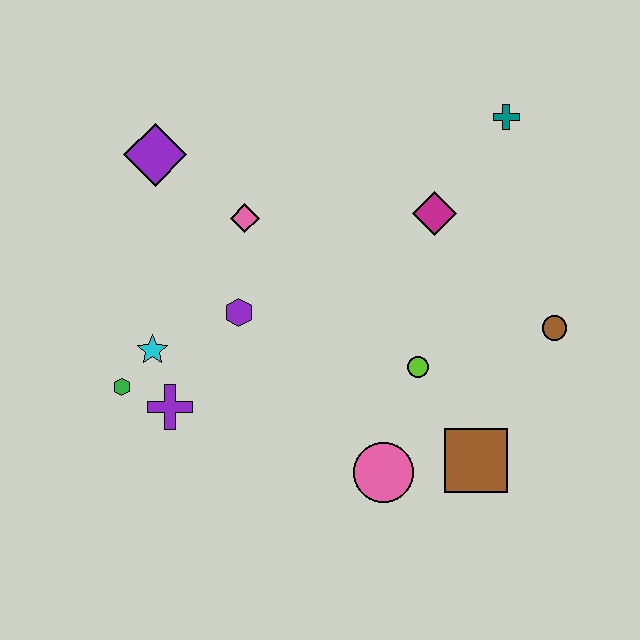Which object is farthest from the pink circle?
The purple diamond is farthest from the pink circle.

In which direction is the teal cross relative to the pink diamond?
The teal cross is to the right of the pink diamond.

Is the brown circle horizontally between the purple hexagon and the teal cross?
No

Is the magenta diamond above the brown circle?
Yes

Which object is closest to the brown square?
The pink circle is closest to the brown square.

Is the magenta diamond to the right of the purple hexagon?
Yes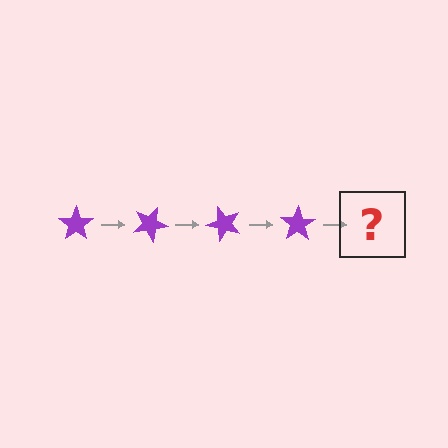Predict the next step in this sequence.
The next step is a purple star rotated 100 degrees.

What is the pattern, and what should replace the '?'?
The pattern is that the star rotates 25 degrees each step. The '?' should be a purple star rotated 100 degrees.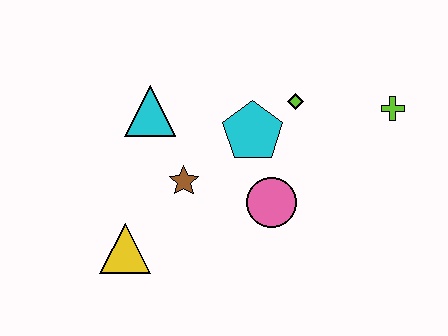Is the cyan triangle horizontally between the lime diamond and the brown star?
No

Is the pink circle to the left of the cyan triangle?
No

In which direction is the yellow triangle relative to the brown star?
The yellow triangle is below the brown star.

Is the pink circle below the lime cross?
Yes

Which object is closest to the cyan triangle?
The brown star is closest to the cyan triangle.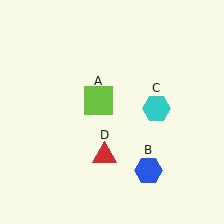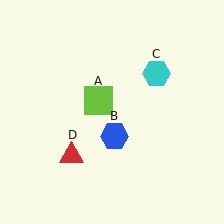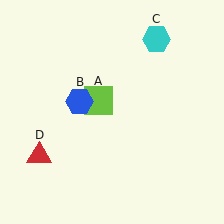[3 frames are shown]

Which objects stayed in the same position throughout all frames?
Lime square (object A) remained stationary.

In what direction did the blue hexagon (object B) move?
The blue hexagon (object B) moved up and to the left.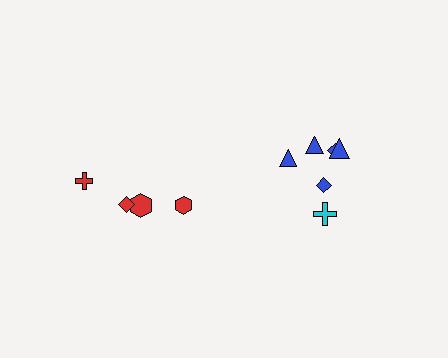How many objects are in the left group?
There are 4 objects.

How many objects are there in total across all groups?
There are 10 objects.